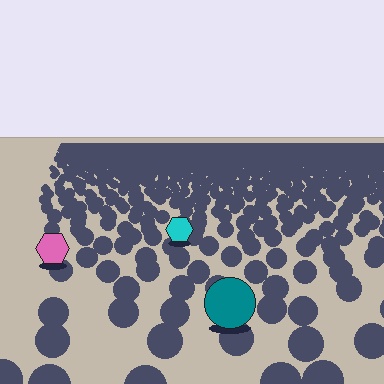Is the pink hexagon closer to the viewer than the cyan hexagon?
Yes. The pink hexagon is closer — you can tell from the texture gradient: the ground texture is coarser near it.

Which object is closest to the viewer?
The teal circle is closest. The texture marks near it are larger and more spread out.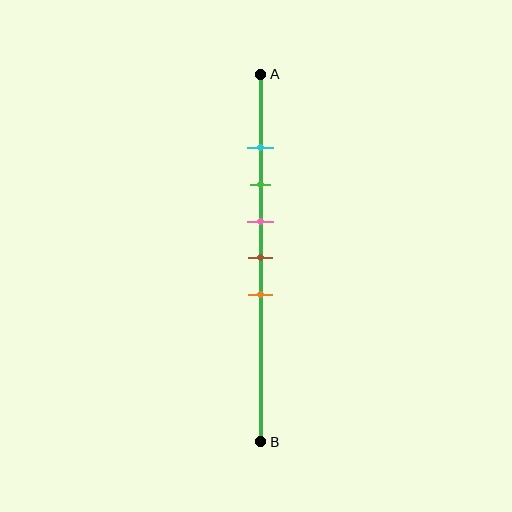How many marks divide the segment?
There are 5 marks dividing the segment.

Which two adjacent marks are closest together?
The cyan and green marks are the closest adjacent pair.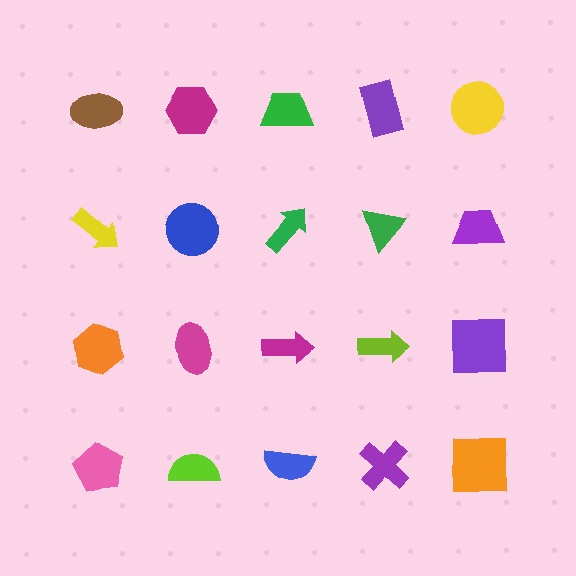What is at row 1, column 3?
A green trapezoid.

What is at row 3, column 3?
A magenta arrow.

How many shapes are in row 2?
5 shapes.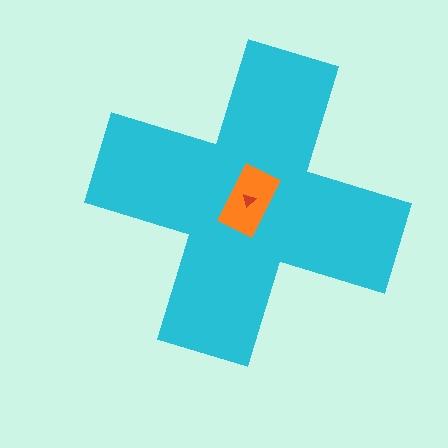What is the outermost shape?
The cyan cross.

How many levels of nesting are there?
3.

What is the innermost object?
The red triangle.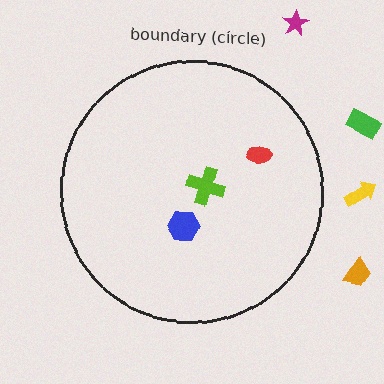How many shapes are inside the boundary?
3 inside, 4 outside.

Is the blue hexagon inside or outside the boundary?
Inside.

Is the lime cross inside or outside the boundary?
Inside.